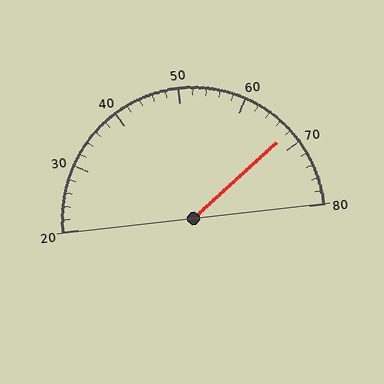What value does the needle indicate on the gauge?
The needle indicates approximately 68.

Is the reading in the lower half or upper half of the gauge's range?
The reading is in the upper half of the range (20 to 80).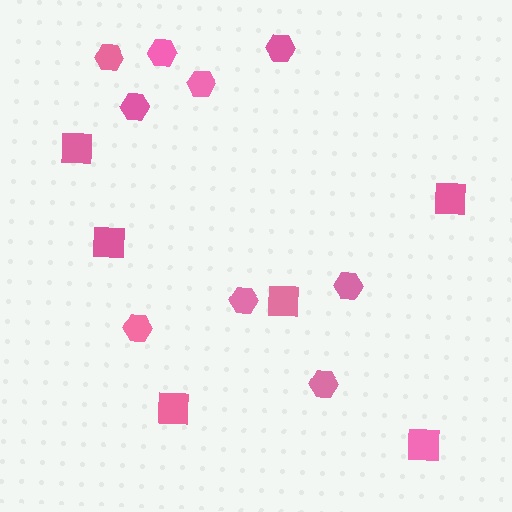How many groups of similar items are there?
There are 2 groups: one group of hexagons (9) and one group of squares (6).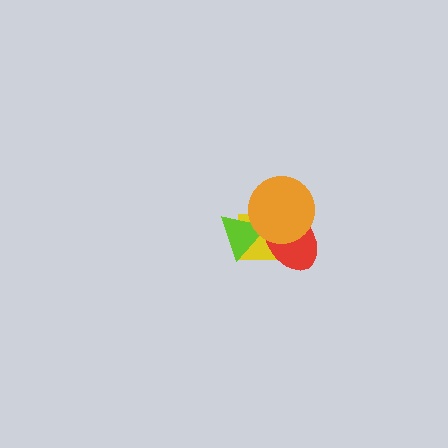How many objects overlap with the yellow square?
3 objects overlap with the yellow square.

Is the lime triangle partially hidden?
Yes, it is partially covered by another shape.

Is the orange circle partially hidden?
No, no other shape covers it.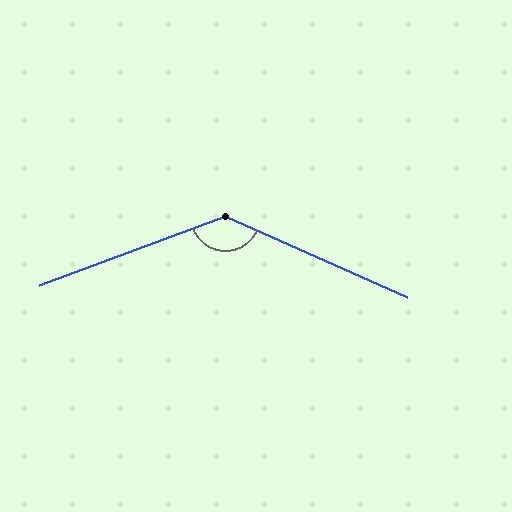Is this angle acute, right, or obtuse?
It is obtuse.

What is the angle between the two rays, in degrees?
Approximately 136 degrees.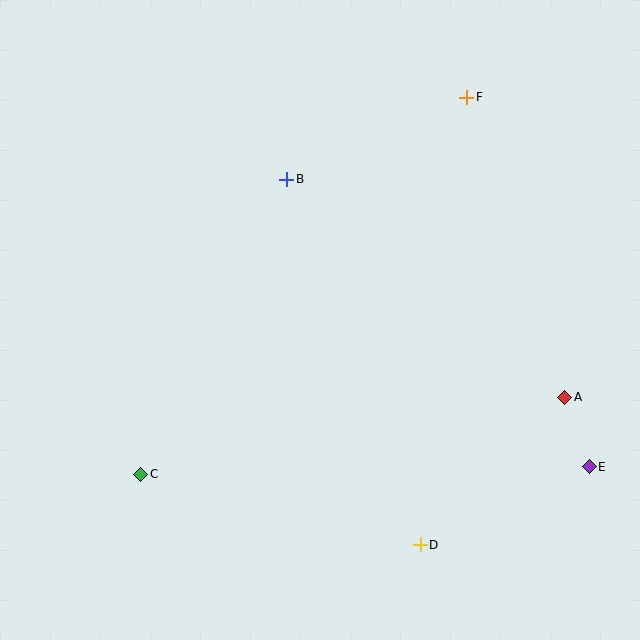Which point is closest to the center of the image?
Point B at (287, 179) is closest to the center.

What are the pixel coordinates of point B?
Point B is at (287, 179).